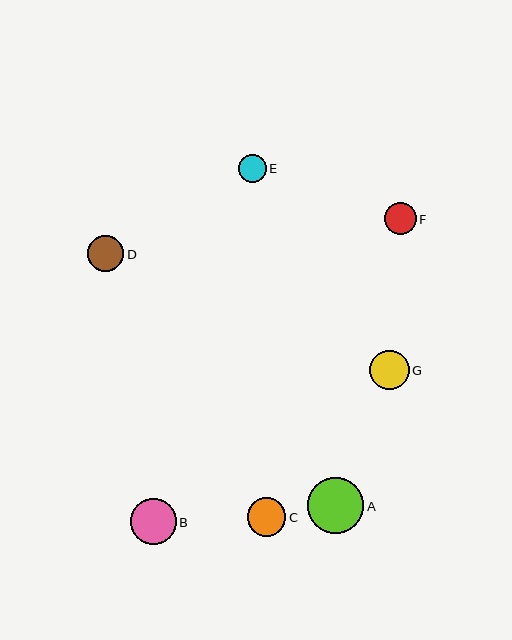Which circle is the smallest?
Circle E is the smallest with a size of approximately 28 pixels.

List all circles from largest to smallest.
From largest to smallest: A, B, G, C, D, F, E.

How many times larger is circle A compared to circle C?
Circle A is approximately 1.5 times the size of circle C.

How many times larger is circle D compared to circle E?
Circle D is approximately 1.3 times the size of circle E.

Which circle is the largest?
Circle A is the largest with a size of approximately 56 pixels.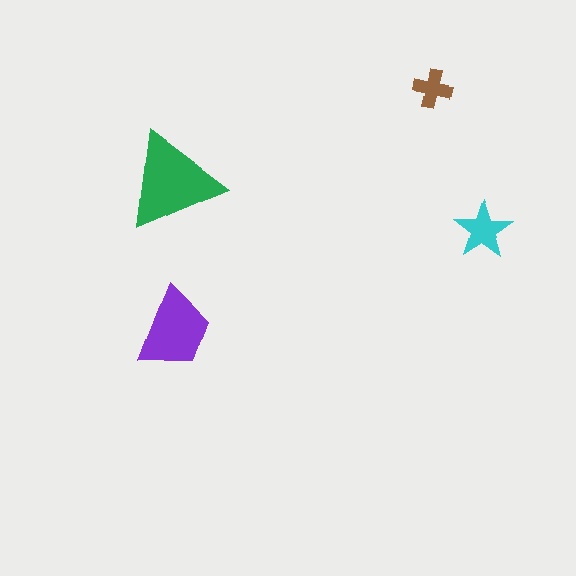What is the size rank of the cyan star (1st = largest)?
3rd.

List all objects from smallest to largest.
The brown cross, the cyan star, the purple trapezoid, the green triangle.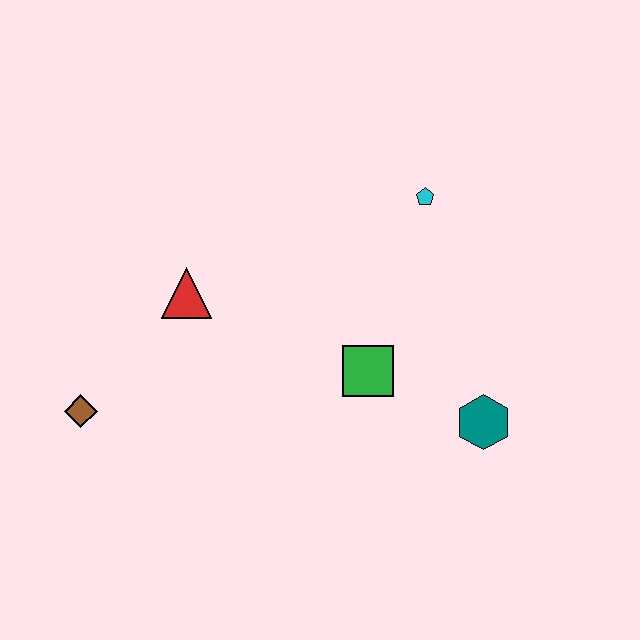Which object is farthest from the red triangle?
The teal hexagon is farthest from the red triangle.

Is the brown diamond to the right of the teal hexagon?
No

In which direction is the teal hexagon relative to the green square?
The teal hexagon is to the right of the green square.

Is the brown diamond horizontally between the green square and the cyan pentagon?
No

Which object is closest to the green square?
The teal hexagon is closest to the green square.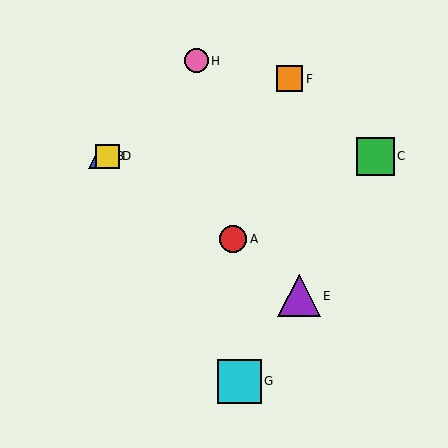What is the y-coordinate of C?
Object C is at y≈156.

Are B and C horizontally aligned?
Yes, both are at y≈156.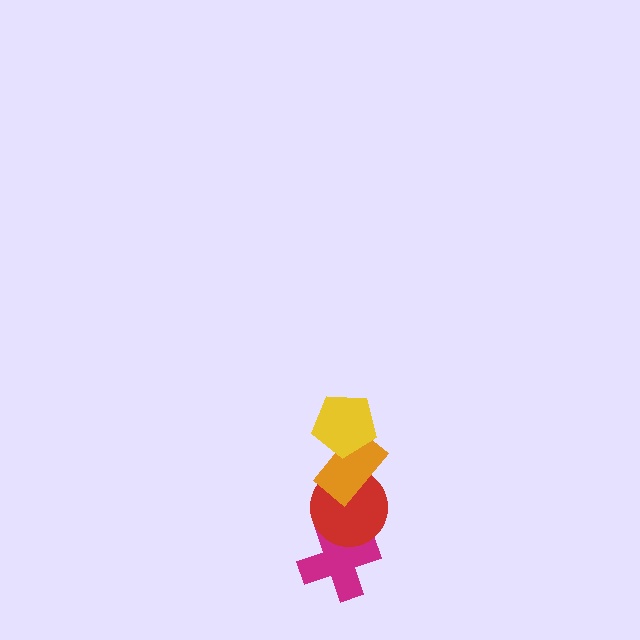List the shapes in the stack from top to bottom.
From top to bottom: the yellow pentagon, the orange rectangle, the red circle, the magenta cross.